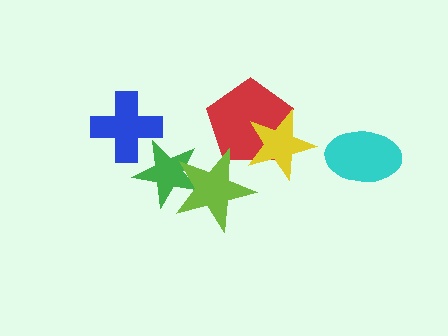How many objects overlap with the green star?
2 objects overlap with the green star.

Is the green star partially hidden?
Yes, it is partially covered by another shape.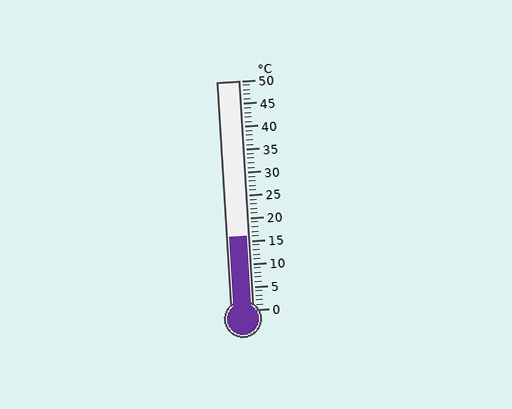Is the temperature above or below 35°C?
The temperature is below 35°C.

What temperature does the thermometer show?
The thermometer shows approximately 16°C.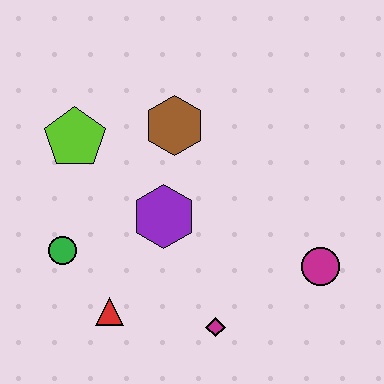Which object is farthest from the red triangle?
The magenta circle is farthest from the red triangle.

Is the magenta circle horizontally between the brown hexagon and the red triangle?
No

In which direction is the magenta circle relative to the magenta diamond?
The magenta circle is to the right of the magenta diamond.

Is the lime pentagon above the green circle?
Yes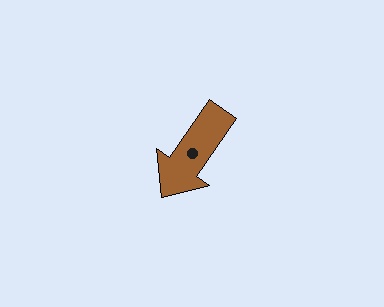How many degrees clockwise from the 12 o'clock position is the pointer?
Approximately 215 degrees.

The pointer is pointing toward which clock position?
Roughly 7 o'clock.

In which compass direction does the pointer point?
Southwest.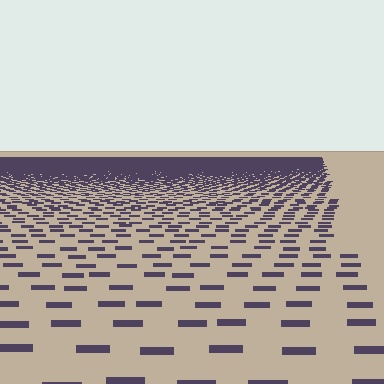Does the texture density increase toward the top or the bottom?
Density increases toward the top.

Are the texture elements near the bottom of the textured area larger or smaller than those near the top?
Larger. Near the bottom, elements are closer to the viewer and appear at a bigger on-screen size.